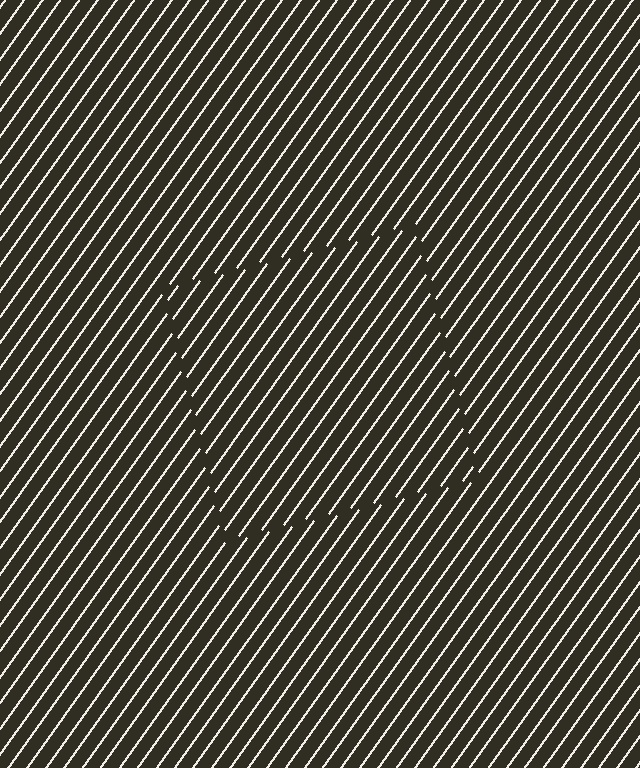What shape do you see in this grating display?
An illusory square. The interior of the shape contains the same grating, shifted by half a period — the contour is defined by the phase discontinuity where line-ends from the inner and outer gratings abut.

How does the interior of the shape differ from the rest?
The interior of the shape contains the same grating, shifted by half a period — the contour is defined by the phase discontinuity where line-ends from the inner and outer gratings abut.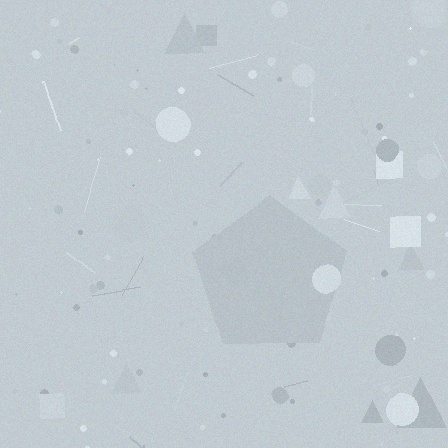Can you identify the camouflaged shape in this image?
The camouflaged shape is a pentagon.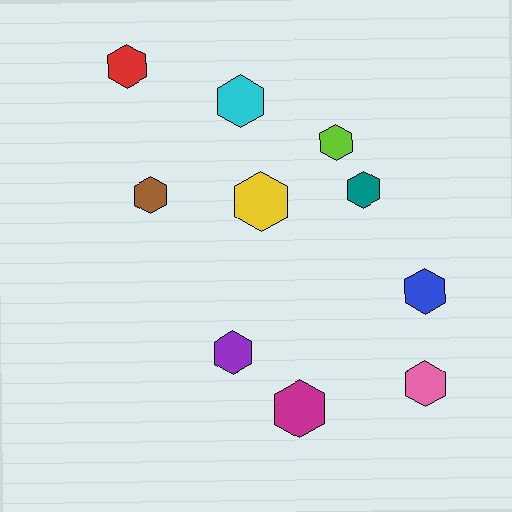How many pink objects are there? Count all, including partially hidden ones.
There is 1 pink object.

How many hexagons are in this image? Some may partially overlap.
There are 10 hexagons.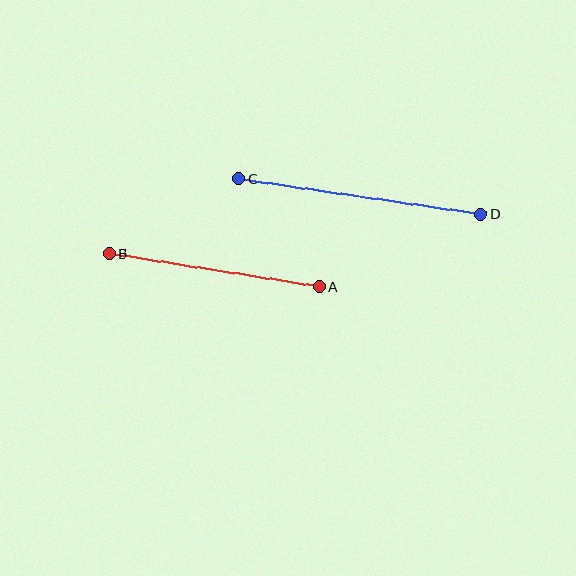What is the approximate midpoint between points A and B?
The midpoint is at approximately (214, 270) pixels.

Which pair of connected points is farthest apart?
Points C and D are farthest apart.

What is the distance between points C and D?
The distance is approximately 245 pixels.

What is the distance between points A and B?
The distance is approximately 213 pixels.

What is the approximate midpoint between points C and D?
The midpoint is at approximately (360, 197) pixels.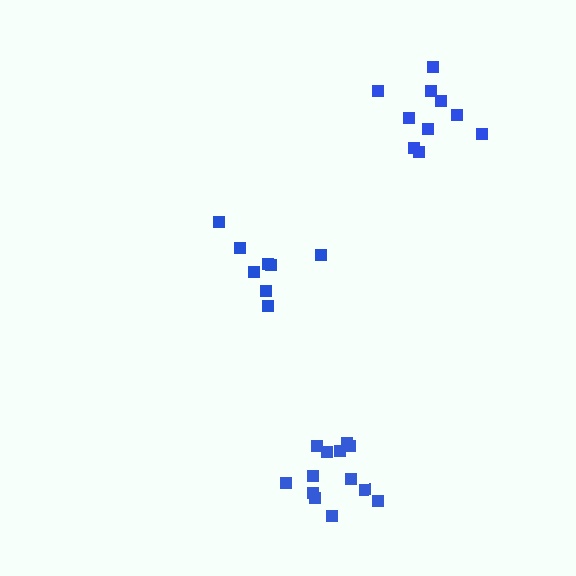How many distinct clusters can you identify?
There are 3 distinct clusters.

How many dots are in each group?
Group 1: 13 dots, Group 2: 8 dots, Group 3: 10 dots (31 total).